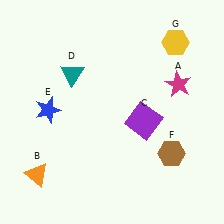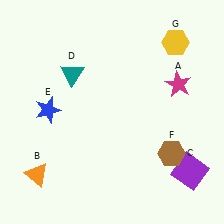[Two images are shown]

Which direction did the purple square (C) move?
The purple square (C) moved down.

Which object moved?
The purple square (C) moved down.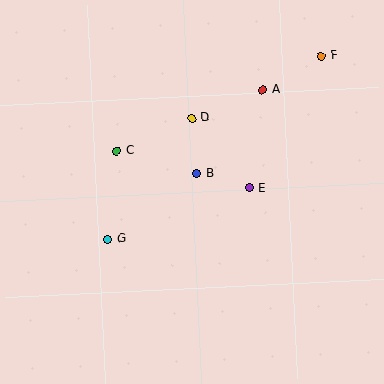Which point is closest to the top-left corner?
Point C is closest to the top-left corner.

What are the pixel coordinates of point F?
Point F is at (321, 56).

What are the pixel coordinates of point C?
Point C is at (116, 151).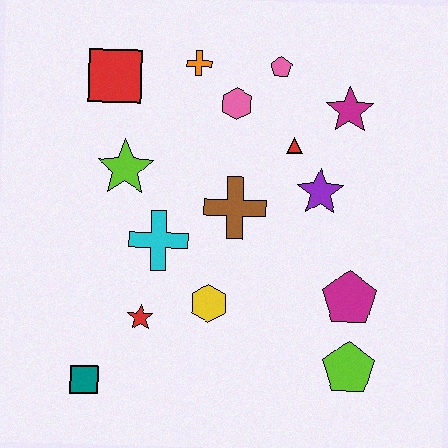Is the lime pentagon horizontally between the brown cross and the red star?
No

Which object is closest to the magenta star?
The red triangle is closest to the magenta star.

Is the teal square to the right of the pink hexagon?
No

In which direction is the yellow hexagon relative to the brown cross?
The yellow hexagon is below the brown cross.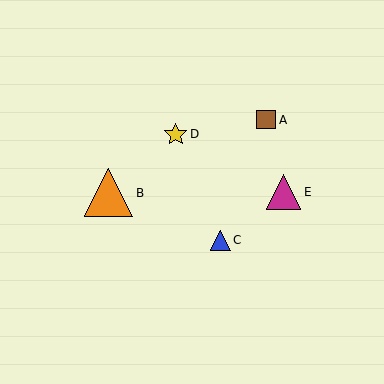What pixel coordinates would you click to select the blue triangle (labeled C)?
Click at (221, 240) to select the blue triangle C.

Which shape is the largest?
The orange triangle (labeled B) is the largest.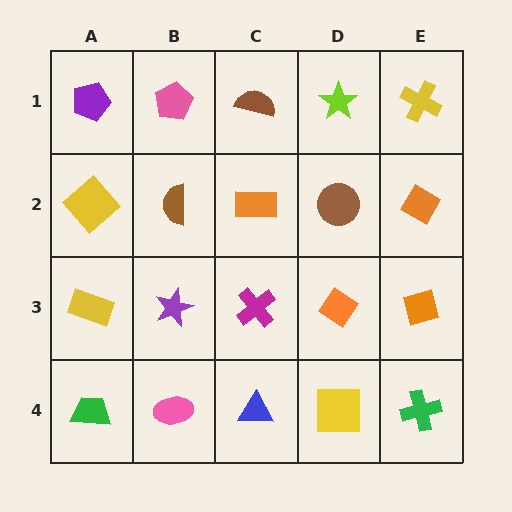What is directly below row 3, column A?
A green trapezoid.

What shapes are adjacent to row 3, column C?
An orange rectangle (row 2, column C), a blue triangle (row 4, column C), a purple star (row 3, column B), an orange diamond (row 3, column D).